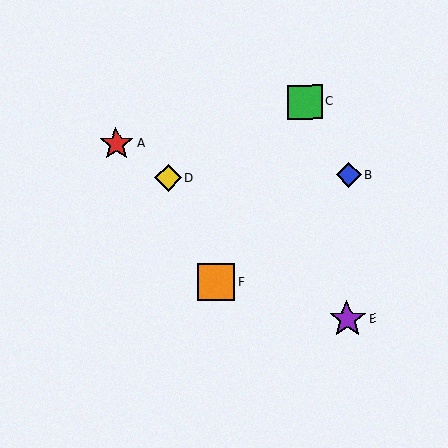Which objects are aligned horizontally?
Objects B, D are aligned horizontally.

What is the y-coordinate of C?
Object C is at y≈102.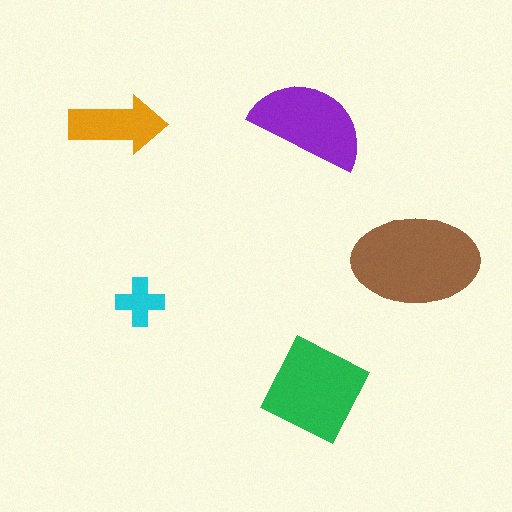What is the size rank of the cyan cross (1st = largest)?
5th.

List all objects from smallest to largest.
The cyan cross, the orange arrow, the purple semicircle, the green diamond, the brown ellipse.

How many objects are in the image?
There are 5 objects in the image.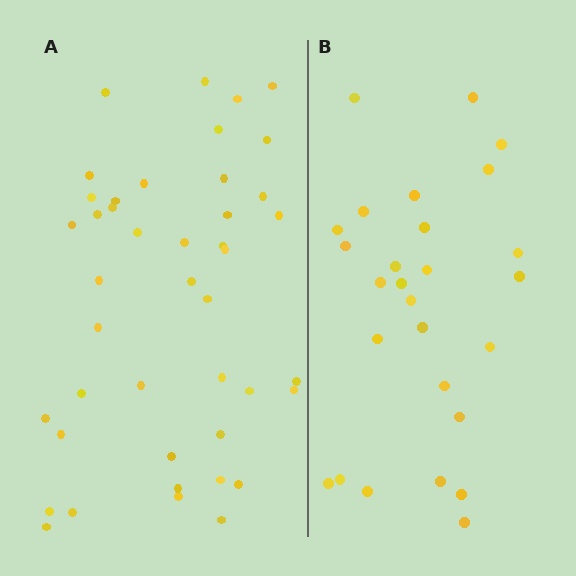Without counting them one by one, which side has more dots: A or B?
Region A (the left region) has more dots.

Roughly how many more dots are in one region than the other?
Region A has approximately 15 more dots than region B.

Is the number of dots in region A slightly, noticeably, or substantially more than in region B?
Region A has substantially more. The ratio is roughly 1.6 to 1.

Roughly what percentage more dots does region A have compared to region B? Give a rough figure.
About 60% more.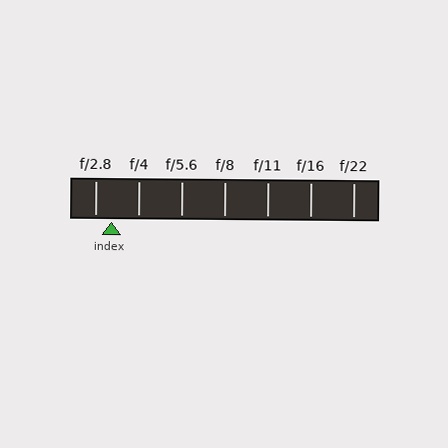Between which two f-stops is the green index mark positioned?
The index mark is between f/2.8 and f/4.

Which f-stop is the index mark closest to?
The index mark is closest to f/2.8.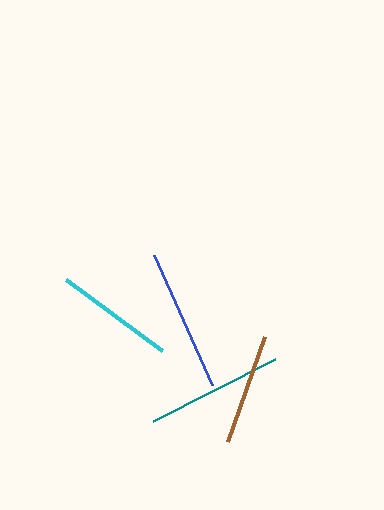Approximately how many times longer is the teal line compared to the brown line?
The teal line is approximately 1.2 times the length of the brown line.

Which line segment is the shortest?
The brown line is the shortest at approximately 111 pixels.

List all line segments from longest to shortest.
From longest to shortest: blue, teal, cyan, brown.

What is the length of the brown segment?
The brown segment is approximately 111 pixels long.